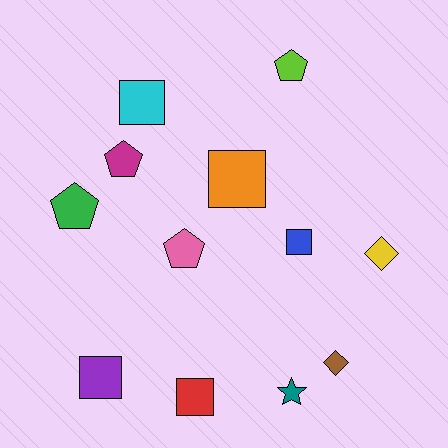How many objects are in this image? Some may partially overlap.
There are 12 objects.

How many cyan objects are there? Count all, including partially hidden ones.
There is 1 cyan object.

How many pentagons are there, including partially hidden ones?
There are 4 pentagons.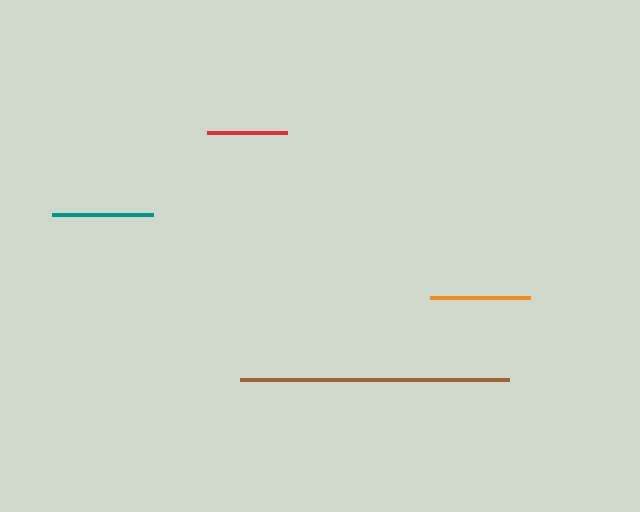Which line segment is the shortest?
The red line is the shortest at approximately 80 pixels.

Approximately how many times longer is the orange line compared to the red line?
The orange line is approximately 1.3 times the length of the red line.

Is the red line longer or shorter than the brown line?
The brown line is longer than the red line.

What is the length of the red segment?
The red segment is approximately 80 pixels long.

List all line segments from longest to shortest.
From longest to shortest: brown, teal, orange, red.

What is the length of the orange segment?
The orange segment is approximately 100 pixels long.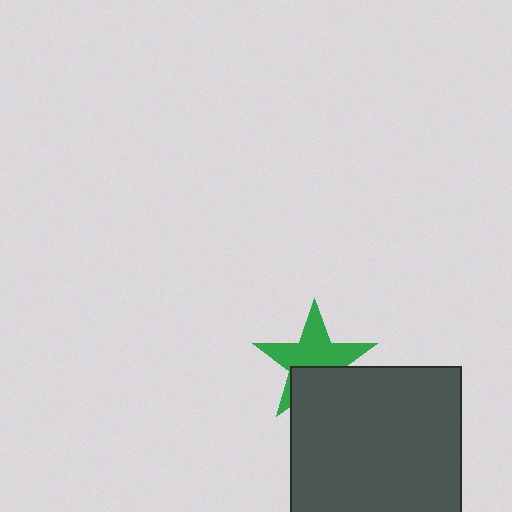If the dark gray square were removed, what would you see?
You would see the complete green star.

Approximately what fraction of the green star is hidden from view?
Roughly 38% of the green star is hidden behind the dark gray square.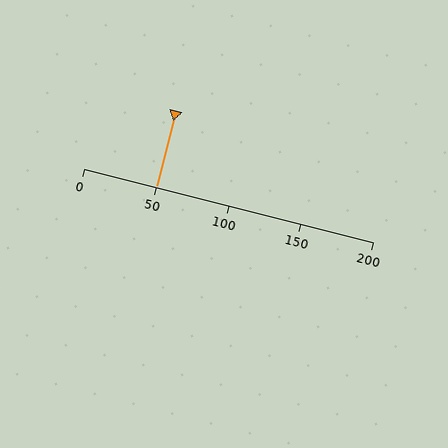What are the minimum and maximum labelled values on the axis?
The axis runs from 0 to 200.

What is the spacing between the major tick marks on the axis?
The major ticks are spaced 50 apart.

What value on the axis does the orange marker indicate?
The marker indicates approximately 50.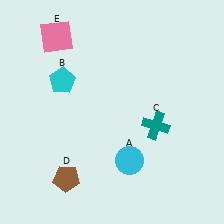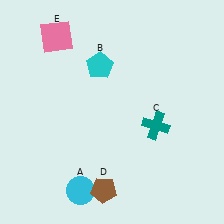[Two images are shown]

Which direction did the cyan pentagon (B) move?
The cyan pentagon (B) moved right.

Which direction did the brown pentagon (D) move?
The brown pentagon (D) moved right.